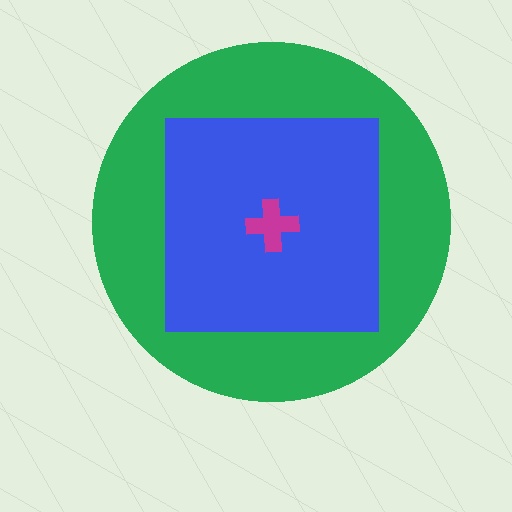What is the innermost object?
The magenta cross.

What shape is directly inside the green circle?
The blue square.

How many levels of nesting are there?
3.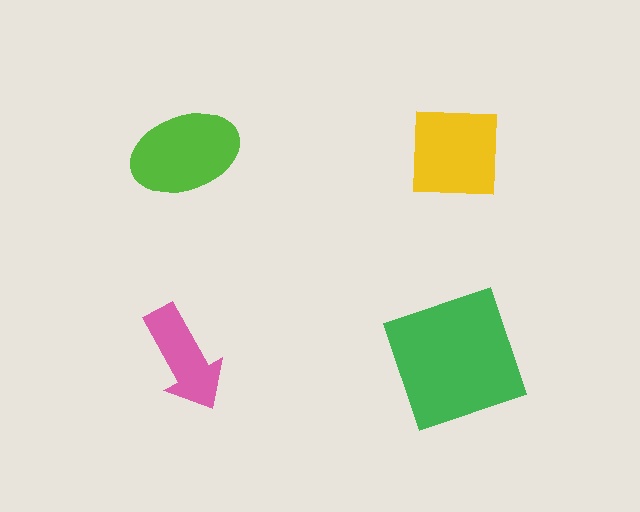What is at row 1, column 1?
A lime ellipse.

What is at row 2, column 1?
A pink arrow.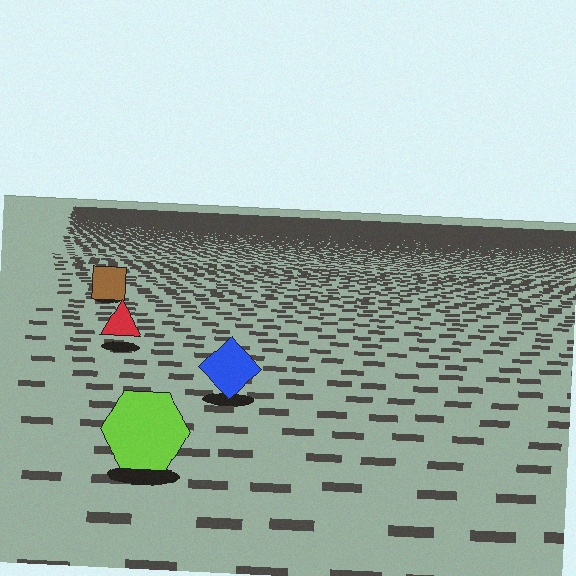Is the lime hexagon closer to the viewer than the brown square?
Yes. The lime hexagon is closer — you can tell from the texture gradient: the ground texture is coarser near it.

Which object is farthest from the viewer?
The brown square is farthest from the viewer. It appears smaller and the ground texture around it is denser.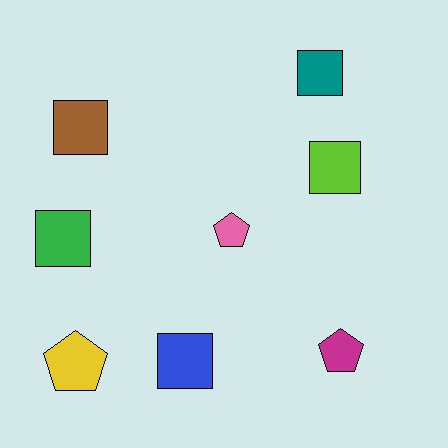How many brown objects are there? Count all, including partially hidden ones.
There is 1 brown object.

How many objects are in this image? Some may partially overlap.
There are 8 objects.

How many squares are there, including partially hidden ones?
There are 5 squares.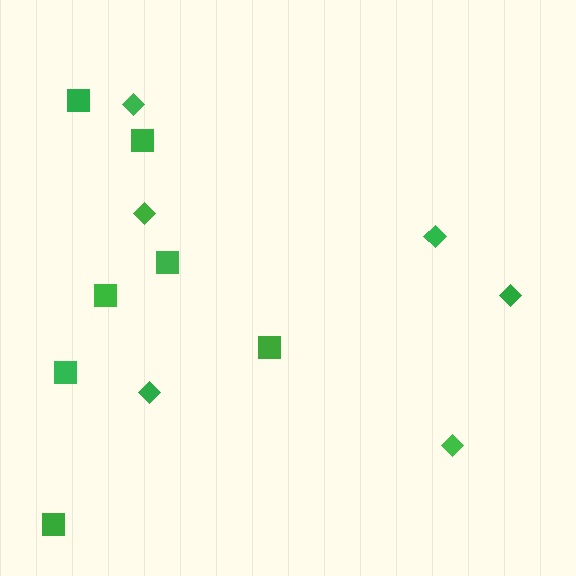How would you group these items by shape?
There are 2 groups: one group of diamonds (6) and one group of squares (7).